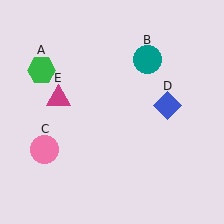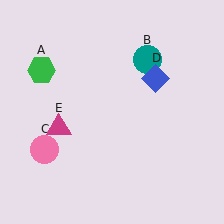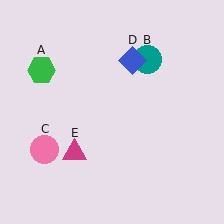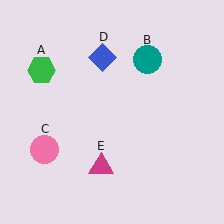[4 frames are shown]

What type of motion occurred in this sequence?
The blue diamond (object D), magenta triangle (object E) rotated counterclockwise around the center of the scene.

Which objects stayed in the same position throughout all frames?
Green hexagon (object A) and teal circle (object B) and pink circle (object C) remained stationary.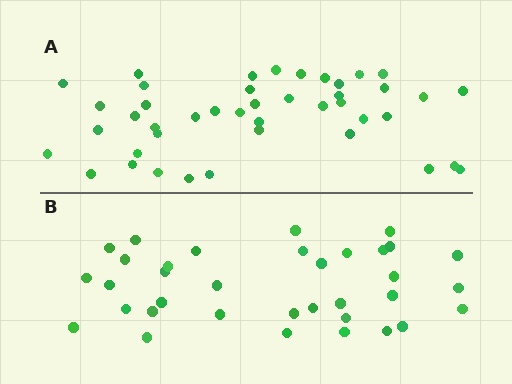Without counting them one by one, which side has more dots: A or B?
Region A (the top region) has more dots.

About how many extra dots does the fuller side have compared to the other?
Region A has roughly 8 or so more dots than region B.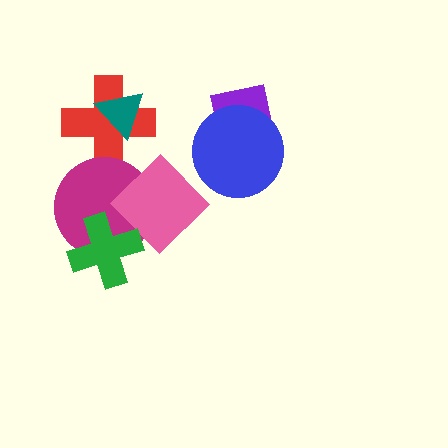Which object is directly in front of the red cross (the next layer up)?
The magenta circle is directly in front of the red cross.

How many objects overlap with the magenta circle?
3 objects overlap with the magenta circle.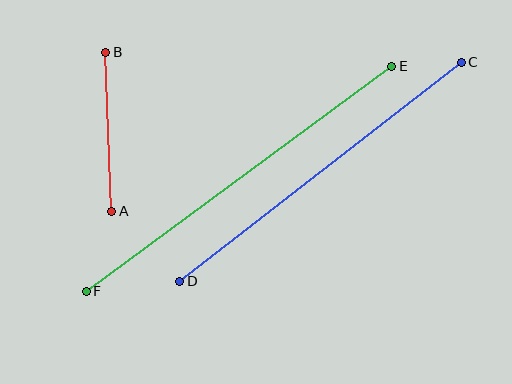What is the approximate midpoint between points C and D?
The midpoint is at approximately (320, 172) pixels.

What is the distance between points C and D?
The distance is approximately 357 pixels.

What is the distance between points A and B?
The distance is approximately 159 pixels.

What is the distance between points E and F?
The distance is approximately 379 pixels.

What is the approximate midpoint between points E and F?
The midpoint is at approximately (239, 179) pixels.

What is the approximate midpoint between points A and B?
The midpoint is at approximately (109, 132) pixels.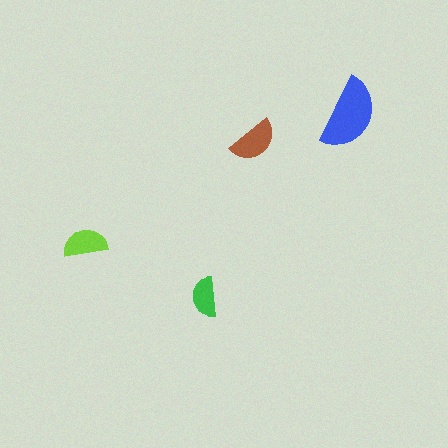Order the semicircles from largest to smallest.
the blue one, the brown one, the lime one, the green one.